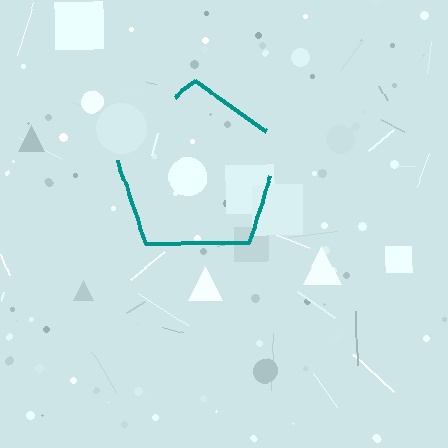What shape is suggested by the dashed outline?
The dashed outline suggests a pentagon.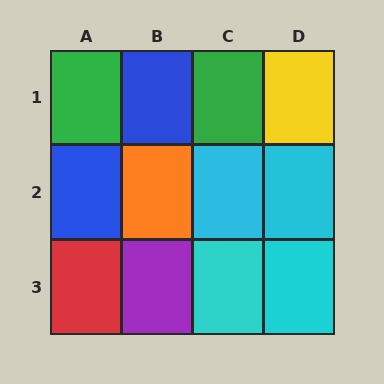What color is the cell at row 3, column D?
Cyan.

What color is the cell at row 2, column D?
Cyan.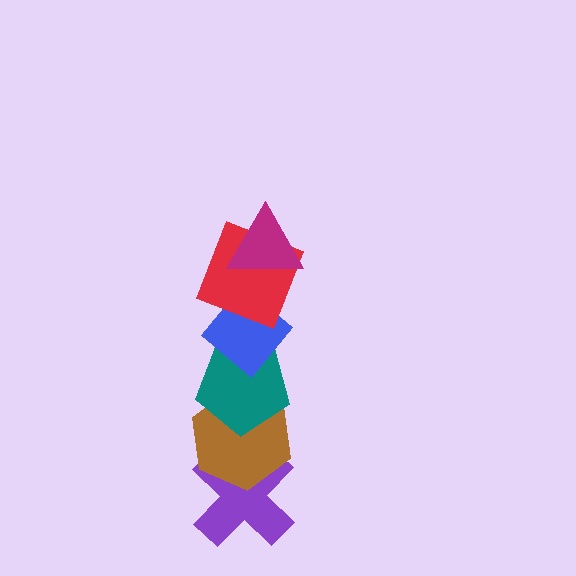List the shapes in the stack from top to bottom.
From top to bottom: the magenta triangle, the red square, the blue diamond, the teal pentagon, the brown hexagon, the purple cross.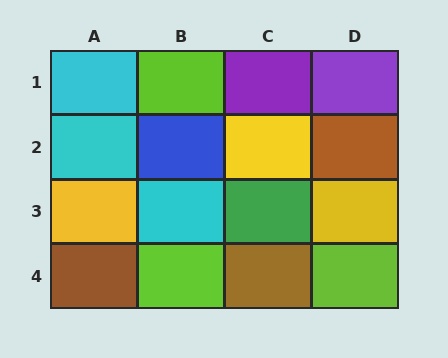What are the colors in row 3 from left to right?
Yellow, cyan, green, yellow.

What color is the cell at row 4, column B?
Lime.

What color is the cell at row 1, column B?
Lime.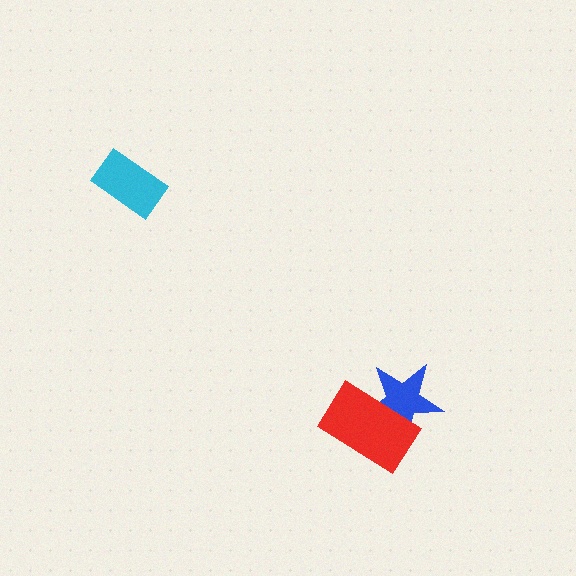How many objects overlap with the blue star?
1 object overlaps with the blue star.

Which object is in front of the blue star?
The red rectangle is in front of the blue star.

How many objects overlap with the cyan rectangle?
0 objects overlap with the cyan rectangle.